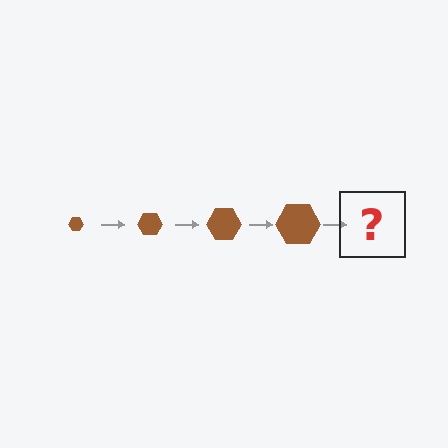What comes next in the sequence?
The next element should be a brown hexagon, larger than the previous one.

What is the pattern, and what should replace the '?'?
The pattern is that the hexagon gets progressively larger each step. The '?' should be a brown hexagon, larger than the previous one.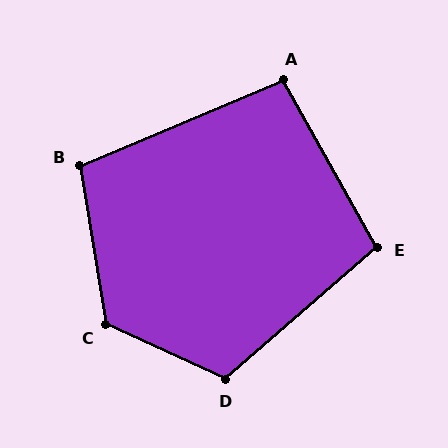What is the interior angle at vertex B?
Approximately 104 degrees (obtuse).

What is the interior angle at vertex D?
Approximately 115 degrees (obtuse).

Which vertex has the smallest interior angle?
A, at approximately 97 degrees.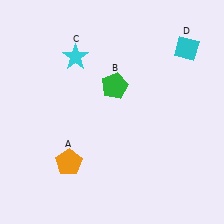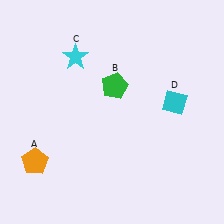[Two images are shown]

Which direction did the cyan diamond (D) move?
The cyan diamond (D) moved down.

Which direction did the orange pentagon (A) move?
The orange pentagon (A) moved left.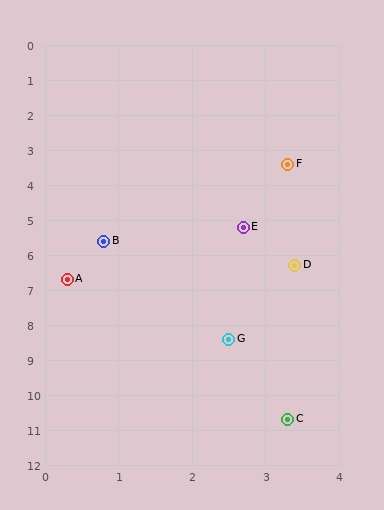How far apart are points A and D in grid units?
Points A and D are about 3.1 grid units apart.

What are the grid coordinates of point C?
Point C is at approximately (3.3, 10.7).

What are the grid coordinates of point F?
Point F is at approximately (3.3, 3.4).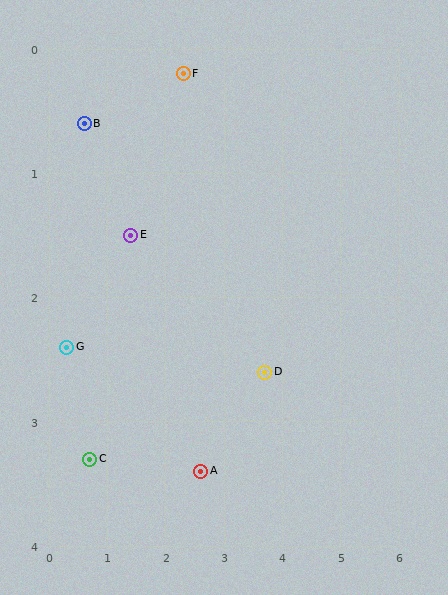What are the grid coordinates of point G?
Point G is at approximately (0.3, 2.4).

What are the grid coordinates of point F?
Point F is at approximately (2.3, 0.2).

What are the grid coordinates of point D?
Point D is at approximately (3.7, 2.6).